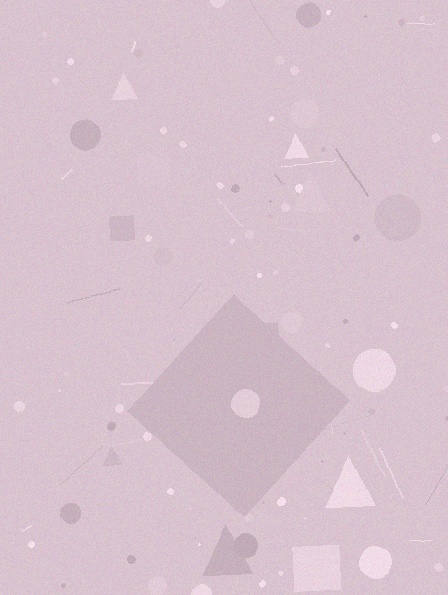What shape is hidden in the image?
A diamond is hidden in the image.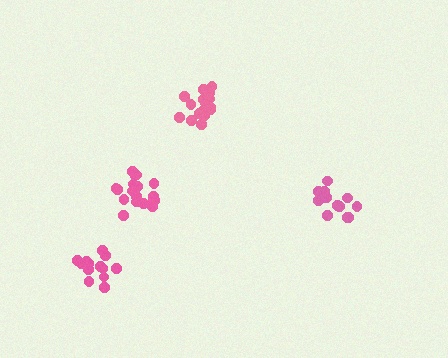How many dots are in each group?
Group 1: 16 dots, Group 2: 18 dots, Group 3: 13 dots, Group 4: 12 dots (59 total).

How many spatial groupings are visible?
There are 4 spatial groupings.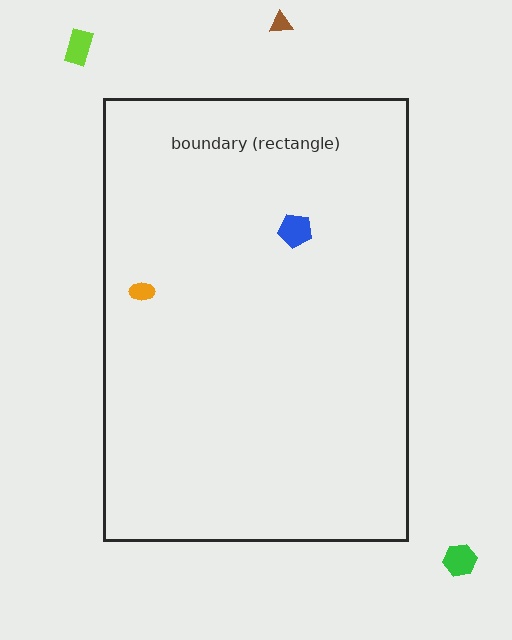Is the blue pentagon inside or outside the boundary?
Inside.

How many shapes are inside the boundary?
2 inside, 3 outside.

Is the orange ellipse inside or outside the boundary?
Inside.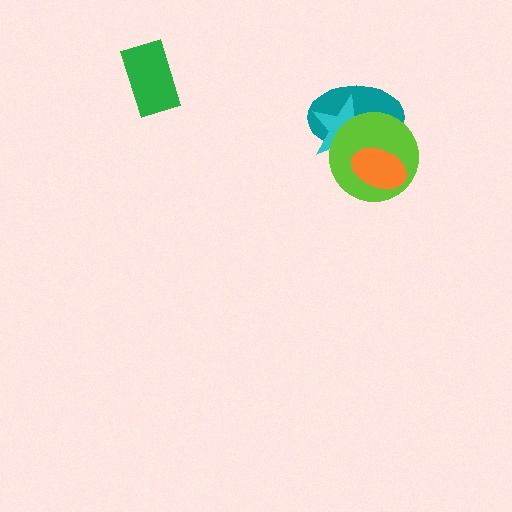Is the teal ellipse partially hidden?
Yes, it is partially covered by another shape.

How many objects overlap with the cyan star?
3 objects overlap with the cyan star.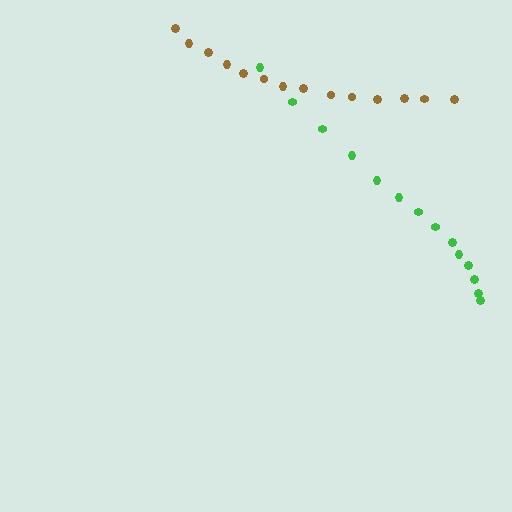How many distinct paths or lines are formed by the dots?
There are 2 distinct paths.